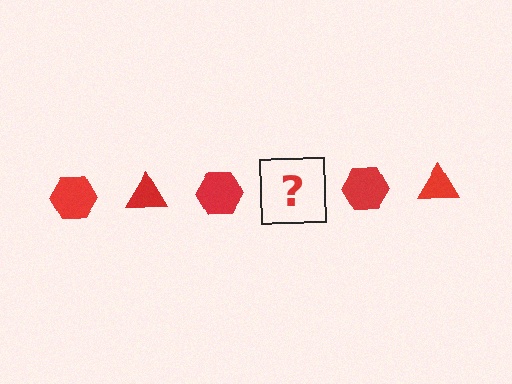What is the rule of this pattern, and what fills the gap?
The rule is that the pattern cycles through hexagon, triangle shapes in red. The gap should be filled with a red triangle.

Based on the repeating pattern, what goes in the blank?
The blank should be a red triangle.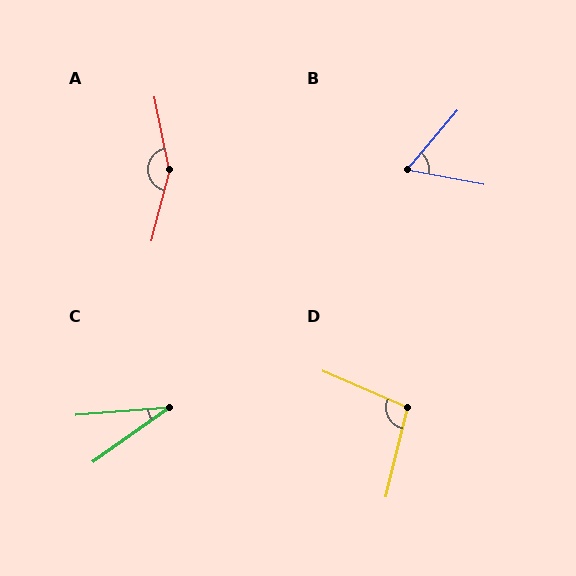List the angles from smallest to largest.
C (31°), B (60°), D (99°), A (154°).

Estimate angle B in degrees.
Approximately 60 degrees.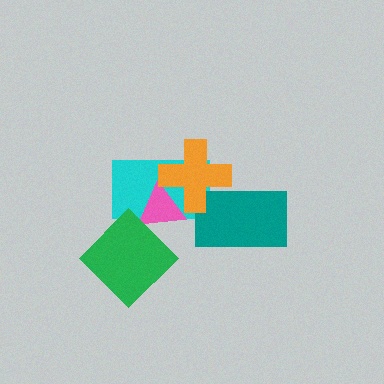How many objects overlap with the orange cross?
3 objects overlap with the orange cross.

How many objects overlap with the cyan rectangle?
4 objects overlap with the cyan rectangle.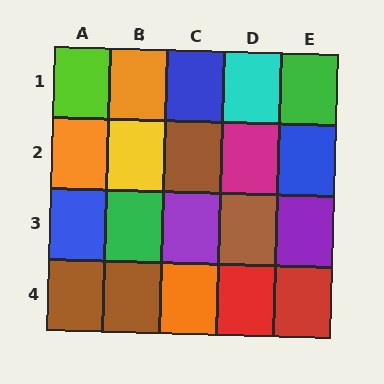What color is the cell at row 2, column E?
Blue.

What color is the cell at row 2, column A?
Orange.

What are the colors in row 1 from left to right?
Lime, orange, blue, cyan, green.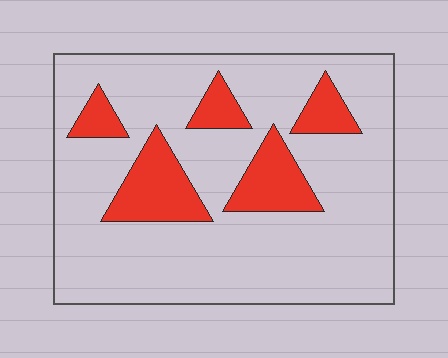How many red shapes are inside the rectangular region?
5.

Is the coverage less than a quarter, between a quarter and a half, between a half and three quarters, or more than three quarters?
Less than a quarter.